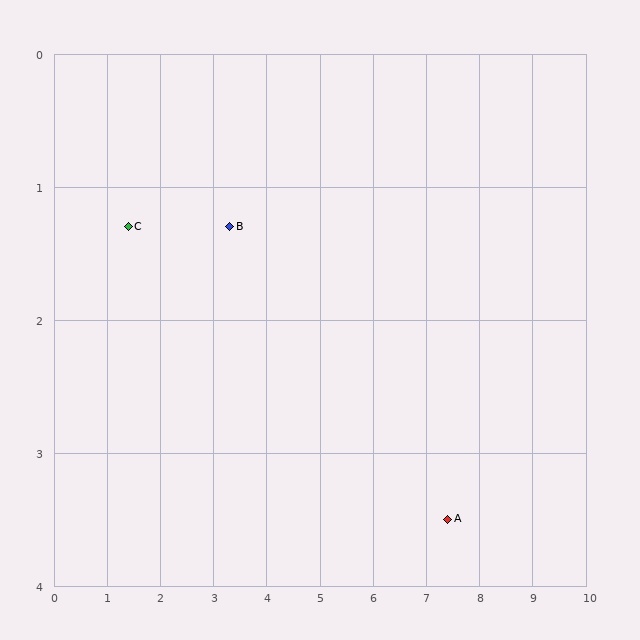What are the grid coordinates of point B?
Point B is at approximately (3.3, 1.3).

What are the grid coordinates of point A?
Point A is at approximately (7.4, 3.5).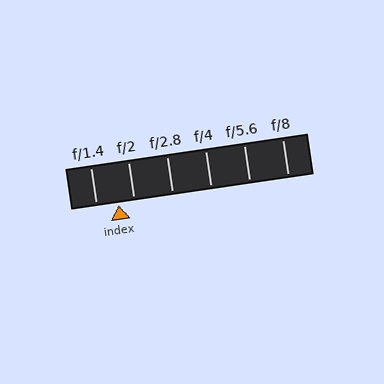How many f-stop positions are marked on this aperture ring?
There are 6 f-stop positions marked.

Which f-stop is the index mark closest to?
The index mark is closest to f/2.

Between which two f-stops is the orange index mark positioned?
The index mark is between f/1.4 and f/2.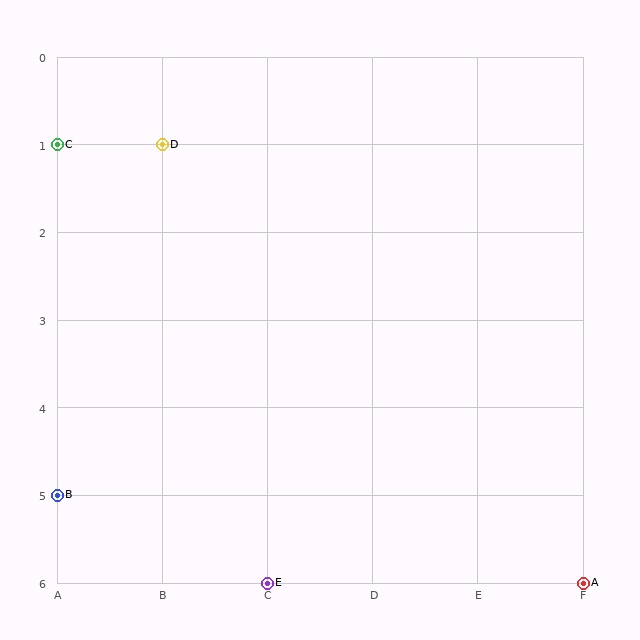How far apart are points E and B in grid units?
Points E and B are 2 columns and 1 row apart (about 2.2 grid units diagonally).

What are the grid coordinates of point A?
Point A is at grid coordinates (F, 6).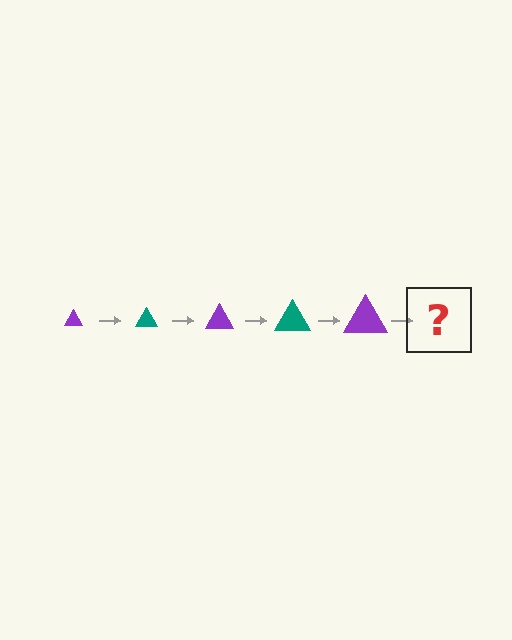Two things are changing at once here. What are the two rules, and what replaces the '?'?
The two rules are that the triangle grows larger each step and the color cycles through purple and teal. The '?' should be a teal triangle, larger than the previous one.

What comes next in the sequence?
The next element should be a teal triangle, larger than the previous one.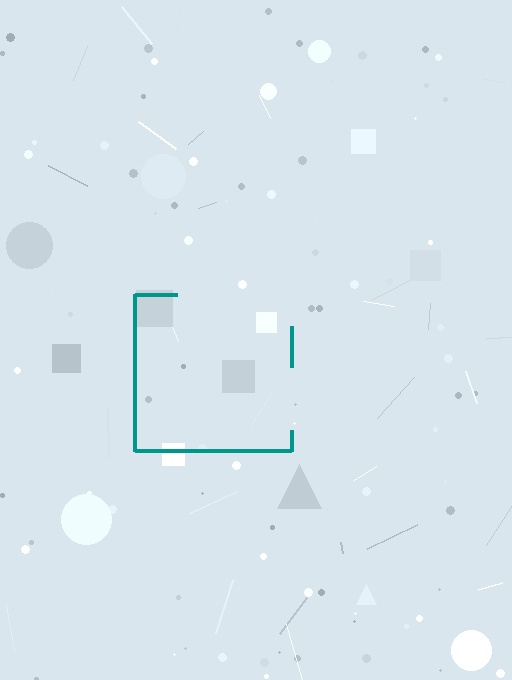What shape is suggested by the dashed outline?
The dashed outline suggests a square.